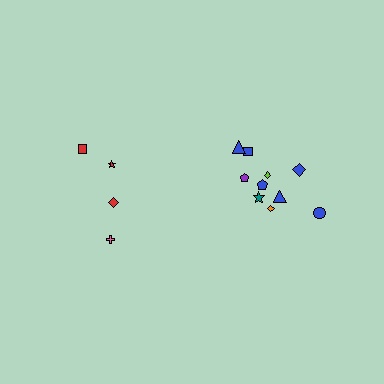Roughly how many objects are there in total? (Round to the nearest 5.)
Roughly 15 objects in total.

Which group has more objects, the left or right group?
The right group.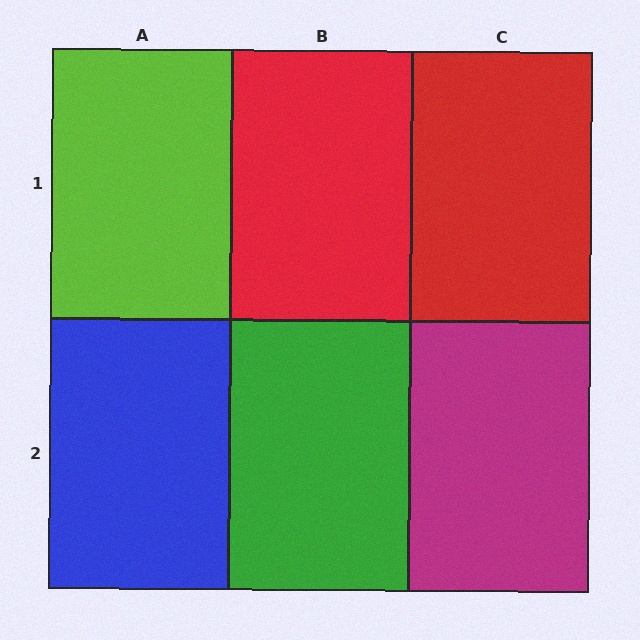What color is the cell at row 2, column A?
Blue.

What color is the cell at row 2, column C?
Magenta.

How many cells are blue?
1 cell is blue.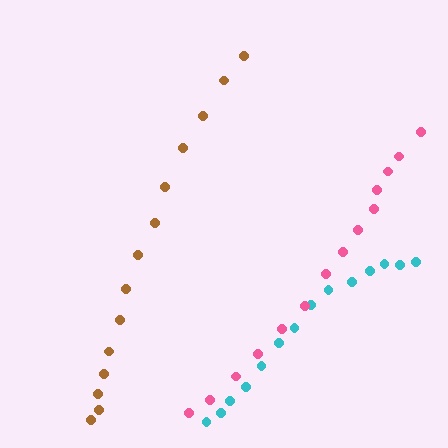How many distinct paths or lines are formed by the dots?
There are 3 distinct paths.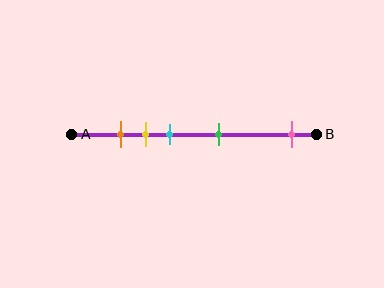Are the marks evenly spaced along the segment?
No, the marks are not evenly spaced.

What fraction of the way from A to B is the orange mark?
The orange mark is approximately 20% (0.2) of the way from A to B.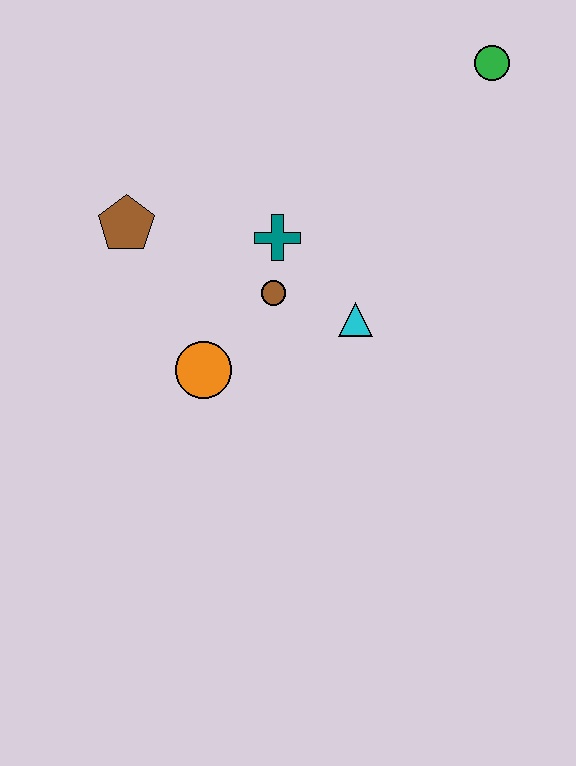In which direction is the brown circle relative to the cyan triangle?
The brown circle is to the left of the cyan triangle.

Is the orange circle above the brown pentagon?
No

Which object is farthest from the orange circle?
The green circle is farthest from the orange circle.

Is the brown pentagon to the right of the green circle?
No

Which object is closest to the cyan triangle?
The brown circle is closest to the cyan triangle.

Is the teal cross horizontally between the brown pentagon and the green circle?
Yes